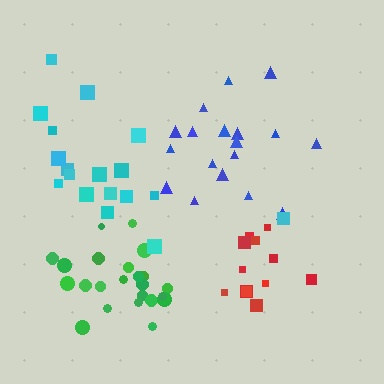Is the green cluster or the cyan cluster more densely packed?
Green.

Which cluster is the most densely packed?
Green.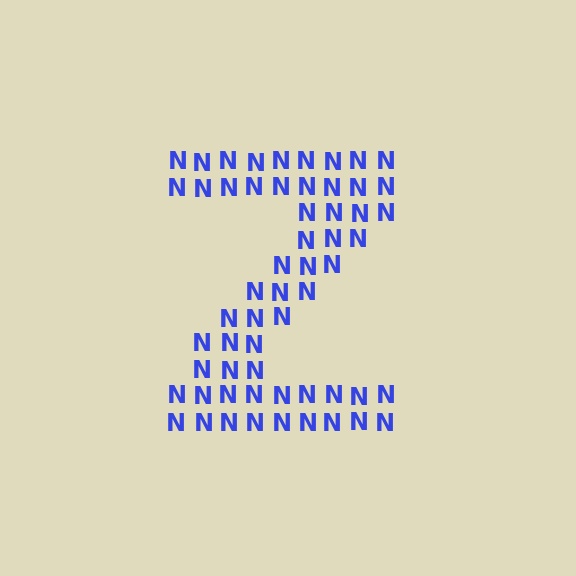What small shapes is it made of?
It is made of small letter N's.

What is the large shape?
The large shape is the letter Z.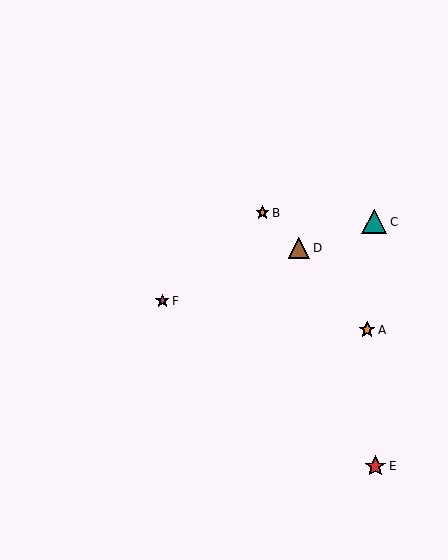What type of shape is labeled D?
Shape D is a brown triangle.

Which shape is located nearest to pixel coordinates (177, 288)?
The magenta star (labeled F) at (162, 301) is nearest to that location.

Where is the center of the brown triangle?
The center of the brown triangle is at (299, 248).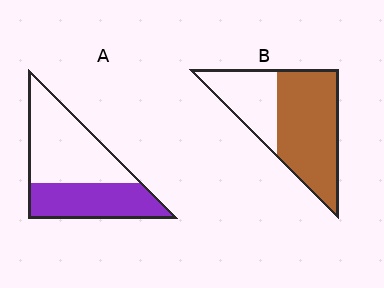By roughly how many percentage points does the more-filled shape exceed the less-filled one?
By roughly 25 percentage points (B over A).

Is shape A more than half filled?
No.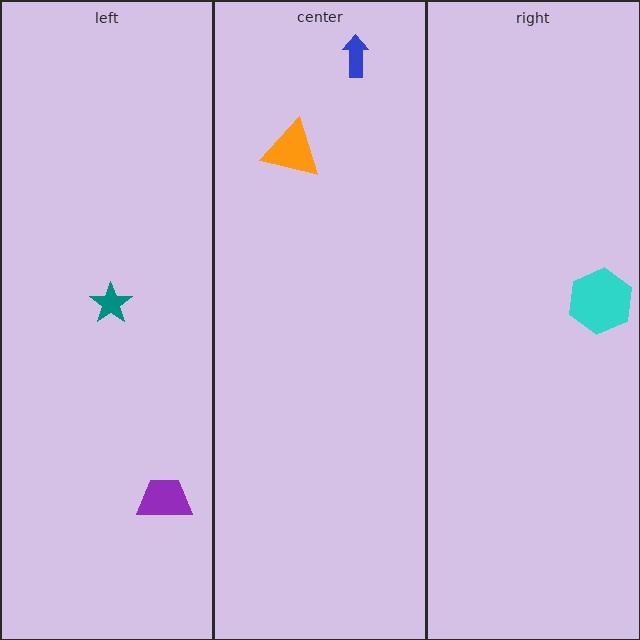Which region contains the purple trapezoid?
The left region.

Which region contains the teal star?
The left region.